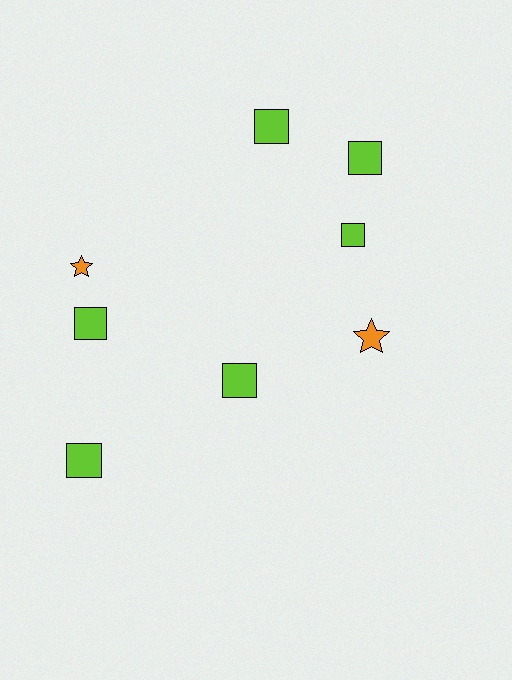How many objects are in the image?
There are 8 objects.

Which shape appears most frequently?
Square, with 6 objects.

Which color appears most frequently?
Lime, with 6 objects.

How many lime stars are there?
There are no lime stars.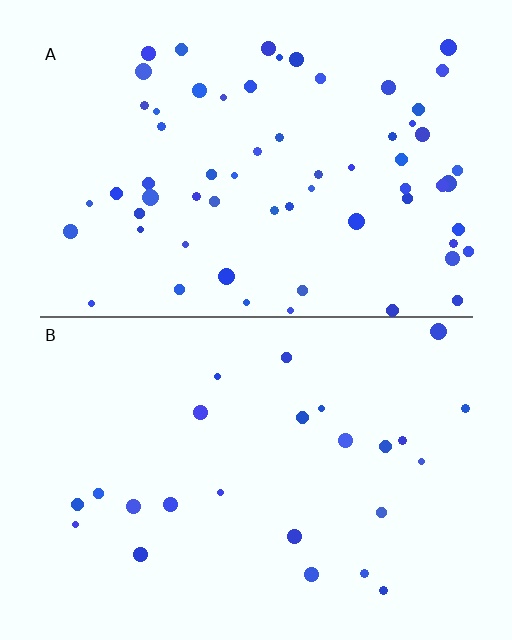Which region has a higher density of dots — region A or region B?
A (the top).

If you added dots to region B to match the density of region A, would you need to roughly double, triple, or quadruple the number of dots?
Approximately triple.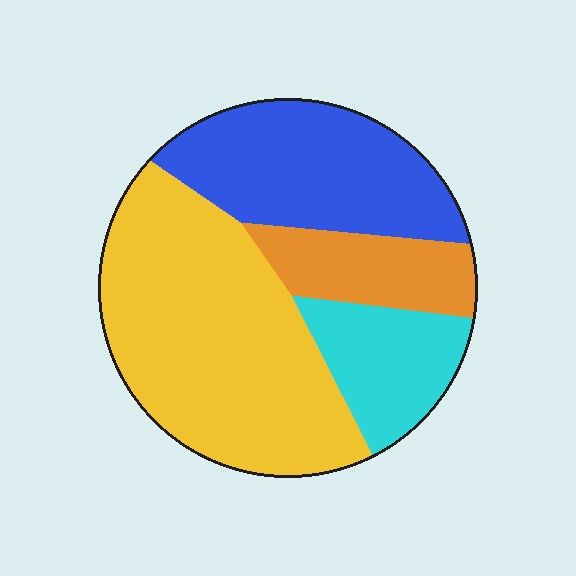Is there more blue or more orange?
Blue.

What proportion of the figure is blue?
Blue takes up about one quarter (1/4) of the figure.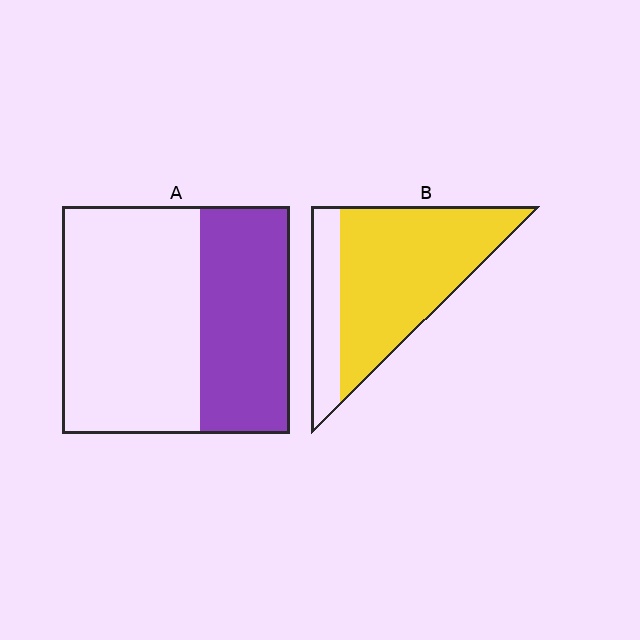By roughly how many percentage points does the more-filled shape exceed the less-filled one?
By roughly 35 percentage points (B over A).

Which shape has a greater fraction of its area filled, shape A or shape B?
Shape B.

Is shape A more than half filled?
No.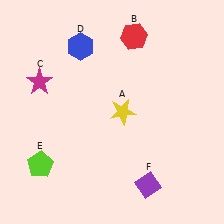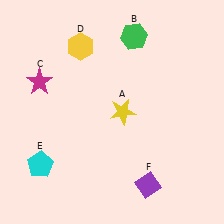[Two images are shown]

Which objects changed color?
B changed from red to green. D changed from blue to yellow. E changed from lime to cyan.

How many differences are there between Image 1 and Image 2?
There are 3 differences between the two images.